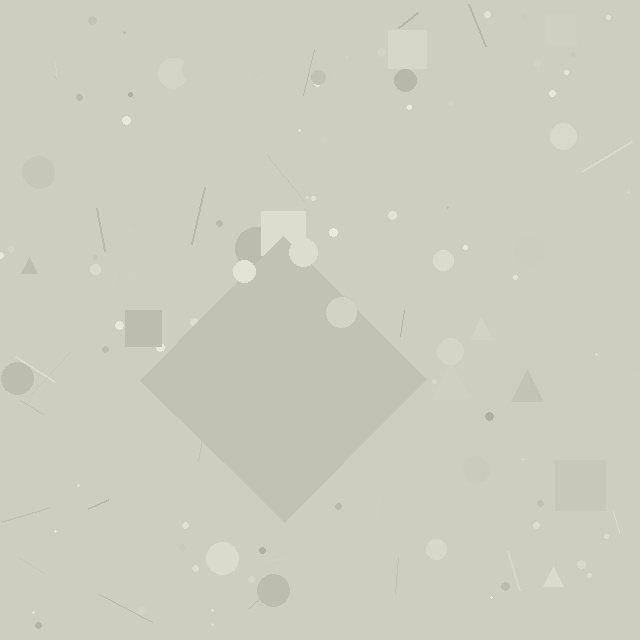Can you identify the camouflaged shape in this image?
The camouflaged shape is a diamond.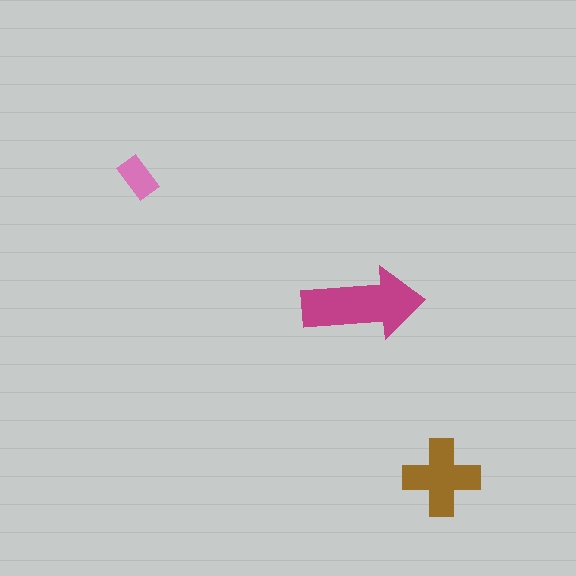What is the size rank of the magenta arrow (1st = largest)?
1st.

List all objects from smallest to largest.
The pink rectangle, the brown cross, the magenta arrow.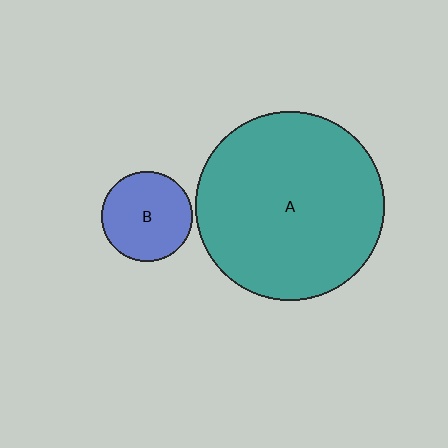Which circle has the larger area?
Circle A (teal).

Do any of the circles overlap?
No, none of the circles overlap.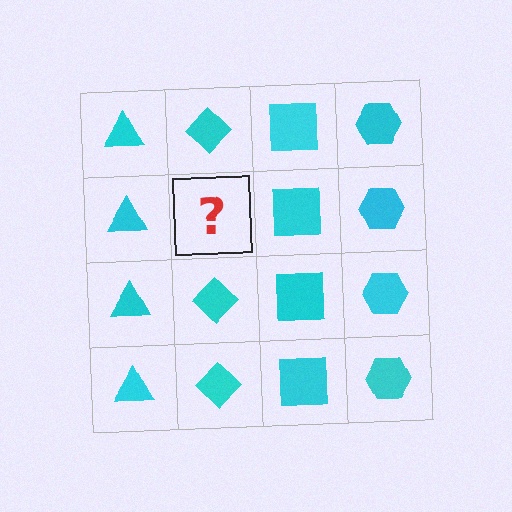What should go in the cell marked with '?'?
The missing cell should contain a cyan diamond.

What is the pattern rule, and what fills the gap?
The rule is that each column has a consistent shape. The gap should be filled with a cyan diamond.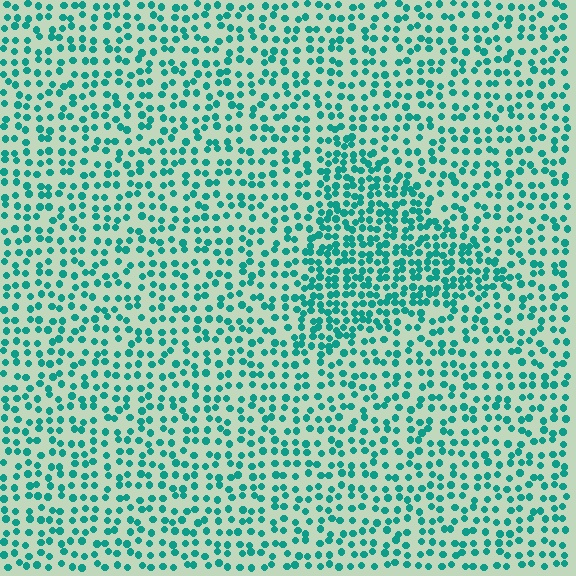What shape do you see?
I see a triangle.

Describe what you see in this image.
The image contains small teal elements arranged at two different densities. A triangle-shaped region is visible where the elements are more densely packed than the surrounding area.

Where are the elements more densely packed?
The elements are more densely packed inside the triangle boundary.